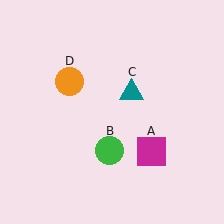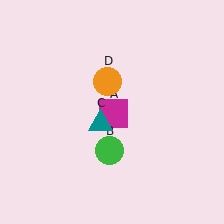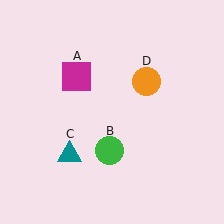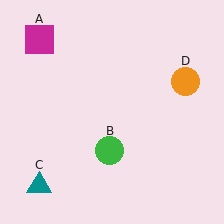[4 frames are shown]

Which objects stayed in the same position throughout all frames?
Green circle (object B) remained stationary.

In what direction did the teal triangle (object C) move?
The teal triangle (object C) moved down and to the left.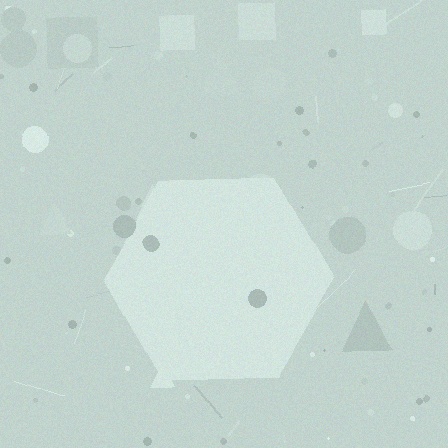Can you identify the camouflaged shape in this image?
The camouflaged shape is a hexagon.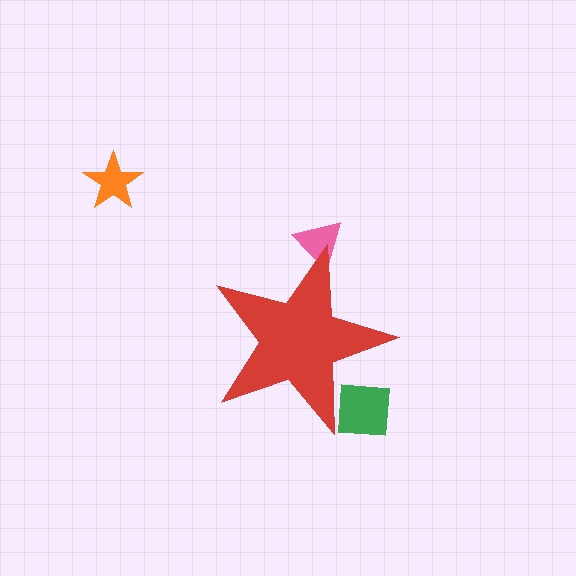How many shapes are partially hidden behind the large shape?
2 shapes are partially hidden.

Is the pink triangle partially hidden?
Yes, the pink triangle is partially hidden behind the red star.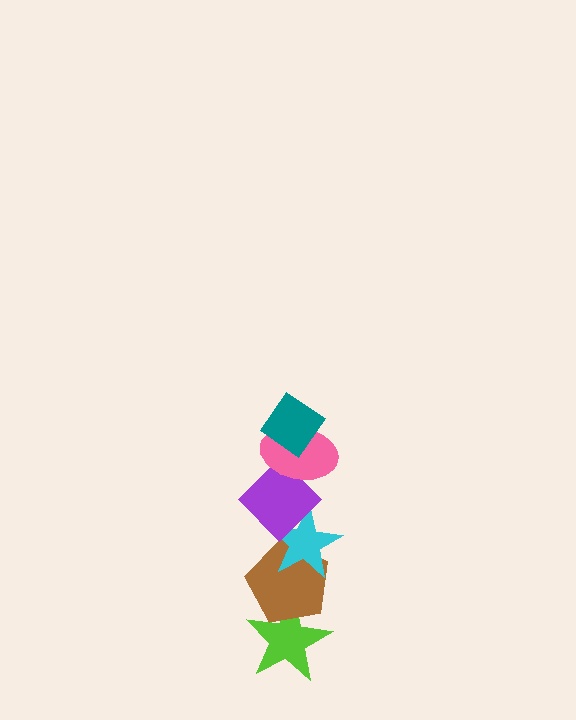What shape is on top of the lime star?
The brown pentagon is on top of the lime star.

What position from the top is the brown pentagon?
The brown pentagon is 5th from the top.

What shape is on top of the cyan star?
The purple diamond is on top of the cyan star.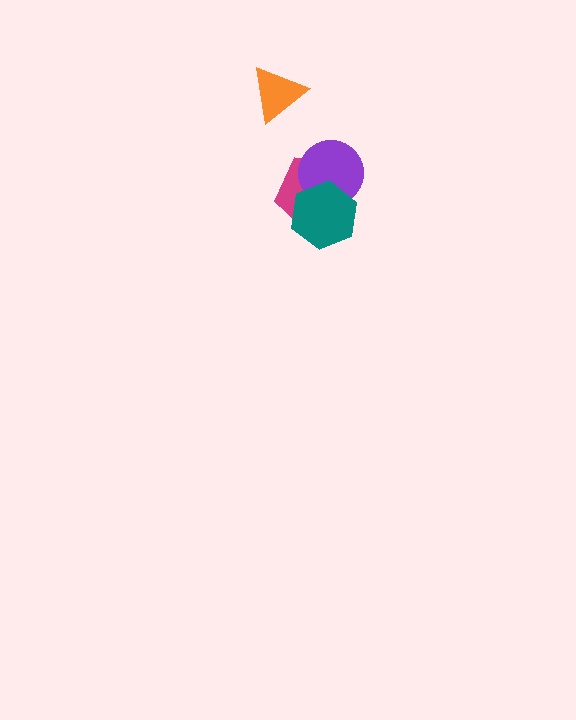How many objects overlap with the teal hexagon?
2 objects overlap with the teal hexagon.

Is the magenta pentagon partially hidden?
Yes, it is partially covered by another shape.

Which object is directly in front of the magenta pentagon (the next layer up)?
The purple circle is directly in front of the magenta pentagon.